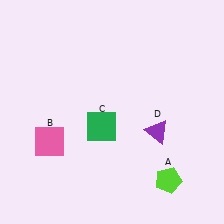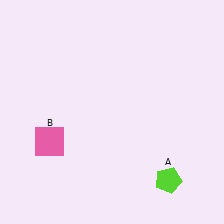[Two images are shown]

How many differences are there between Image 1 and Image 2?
There are 2 differences between the two images.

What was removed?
The purple triangle (D), the green square (C) were removed in Image 2.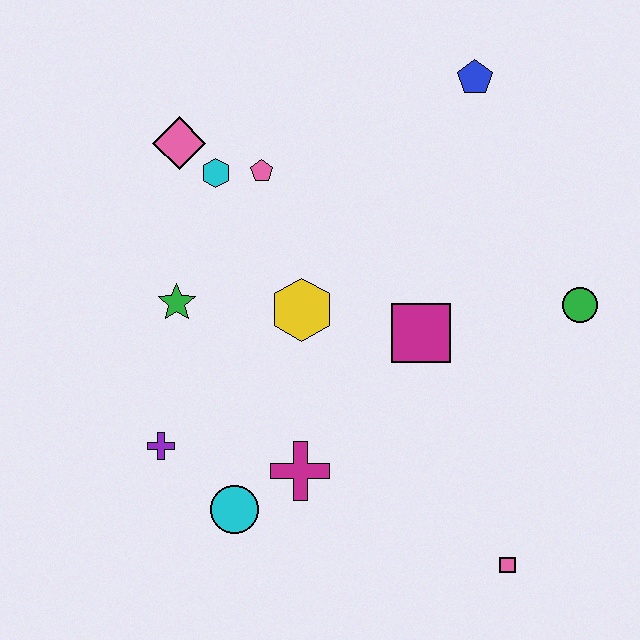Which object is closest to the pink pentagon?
The cyan hexagon is closest to the pink pentagon.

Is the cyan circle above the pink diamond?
No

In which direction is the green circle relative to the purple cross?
The green circle is to the right of the purple cross.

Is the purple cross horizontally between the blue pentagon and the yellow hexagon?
No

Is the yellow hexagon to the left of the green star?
No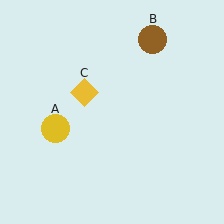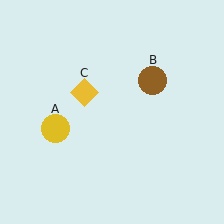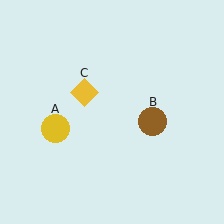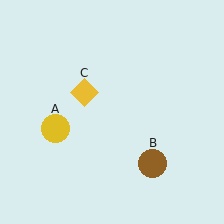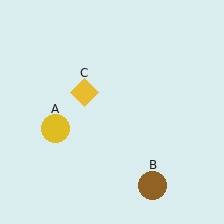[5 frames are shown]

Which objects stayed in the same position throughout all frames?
Yellow circle (object A) and yellow diamond (object C) remained stationary.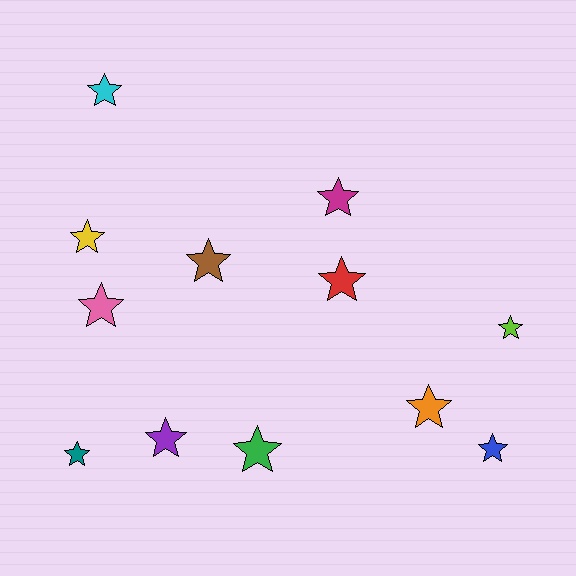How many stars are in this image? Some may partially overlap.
There are 12 stars.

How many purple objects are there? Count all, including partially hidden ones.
There is 1 purple object.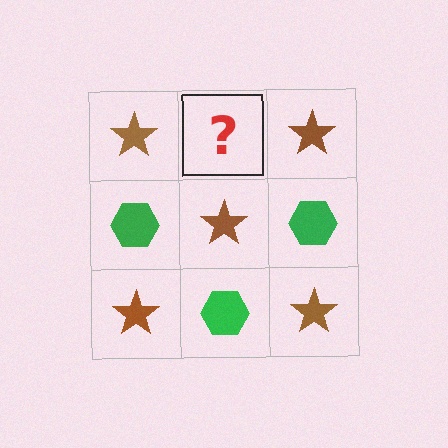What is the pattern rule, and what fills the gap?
The rule is that it alternates brown star and green hexagon in a checkerboard pattern. The gap should be filled with a green hexagon.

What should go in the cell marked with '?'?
The missing cell should contain a green hexagon.